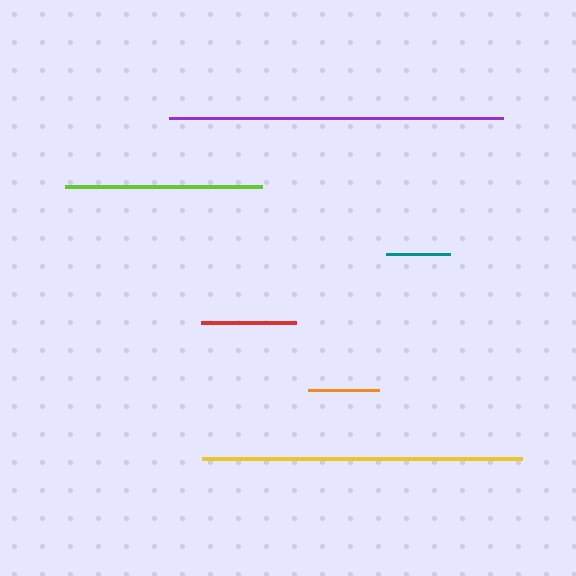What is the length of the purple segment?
The purple segment is approximately 333 pixels long.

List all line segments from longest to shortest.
From longest to shortest: purple, yellow, lime, red, orange, teal.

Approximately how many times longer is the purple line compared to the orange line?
The purple line is approximately 4.7 times the length of the orange line.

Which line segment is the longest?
The purple line is the longest at approximately 333 pixels.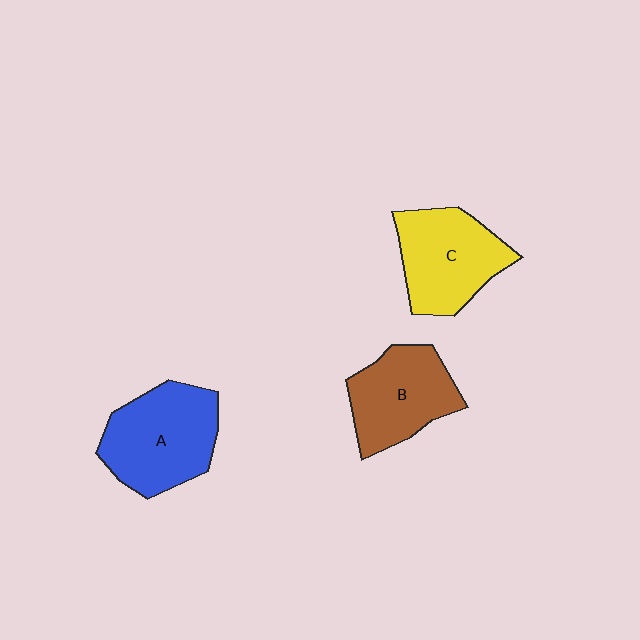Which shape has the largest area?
Shape A (blue).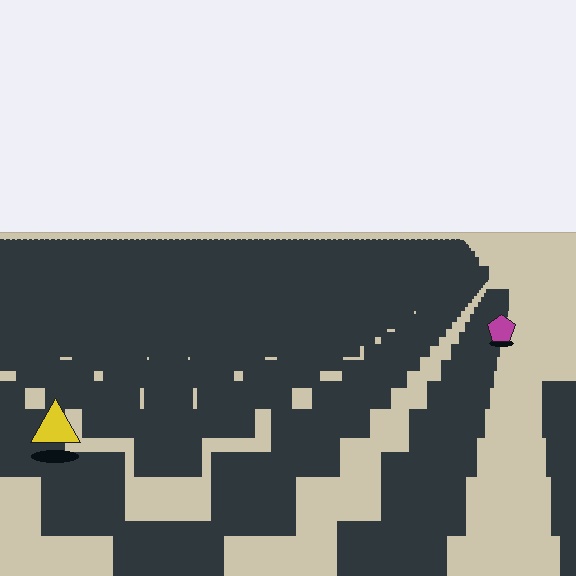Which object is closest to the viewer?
The yellow triangle is closest. The texture marks near it are larger and more spread out.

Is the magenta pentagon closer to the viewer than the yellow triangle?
No. The yellow triangle is closer — you can tell from the texture gradient: the ground texture is coarser near it.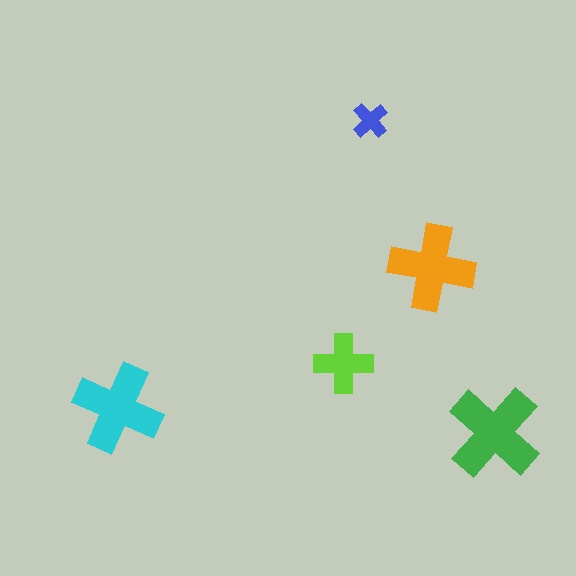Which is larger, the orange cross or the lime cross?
The orange one.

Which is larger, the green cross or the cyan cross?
The green one.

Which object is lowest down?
The green cross is bottommost.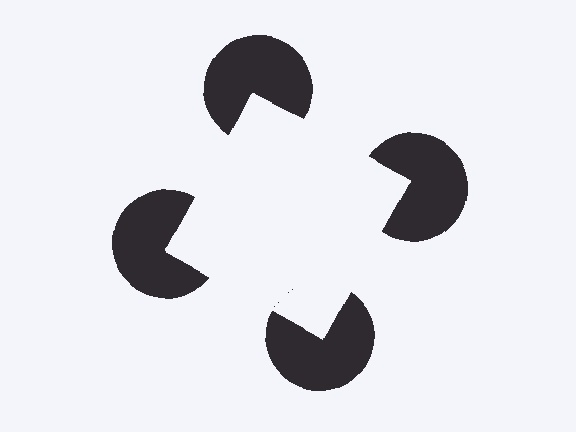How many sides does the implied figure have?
4 sides.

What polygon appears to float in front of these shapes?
An illusory square — its edges are inferred from the aligned wedge cuts in the pac-man discs, not physically drawn.